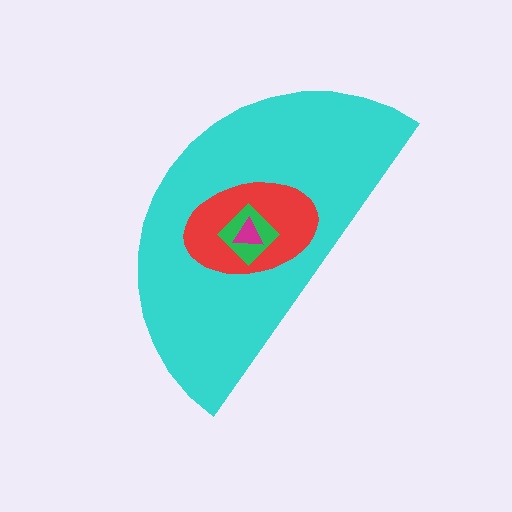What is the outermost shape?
The cyan semicircle.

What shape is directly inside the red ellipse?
The green diamond.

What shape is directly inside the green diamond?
The magenta triangle.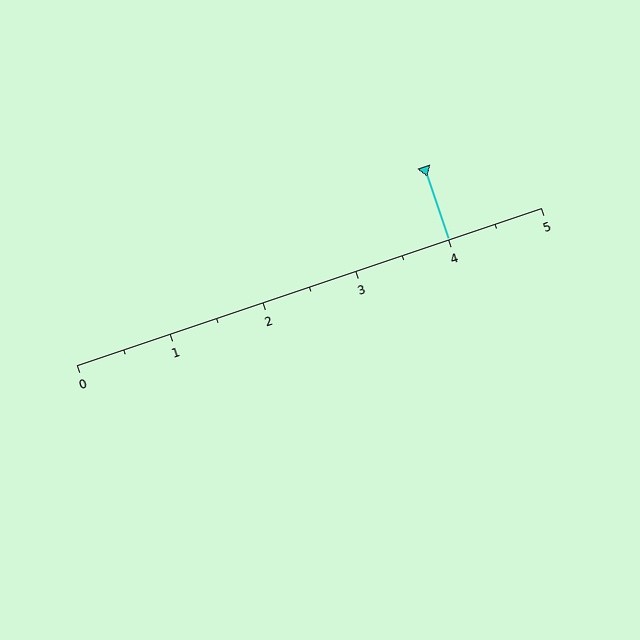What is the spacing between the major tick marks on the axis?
The major ticks are spaced 1 apart.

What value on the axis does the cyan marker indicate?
The marker indicates approximately 4.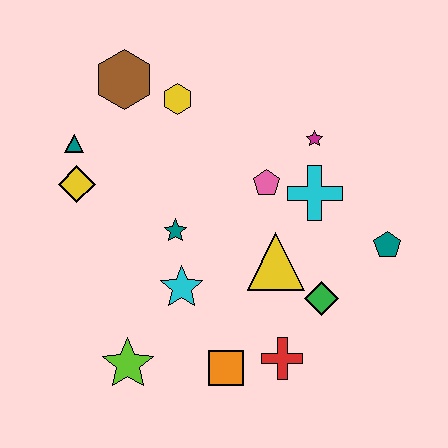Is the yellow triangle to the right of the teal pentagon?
No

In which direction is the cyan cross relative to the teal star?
The cyan cross is to the right of the teal star.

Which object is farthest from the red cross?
The brown hexagon is farthest from the red cross.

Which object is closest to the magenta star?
The cyan cross is closest to the magenta star.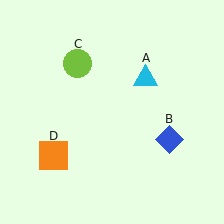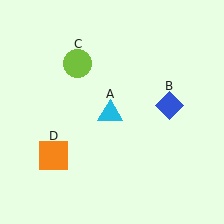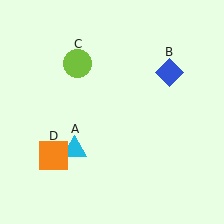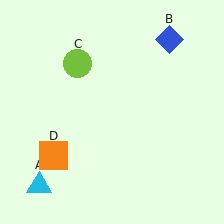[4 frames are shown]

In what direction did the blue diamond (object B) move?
The blue diamond (object B) moved up.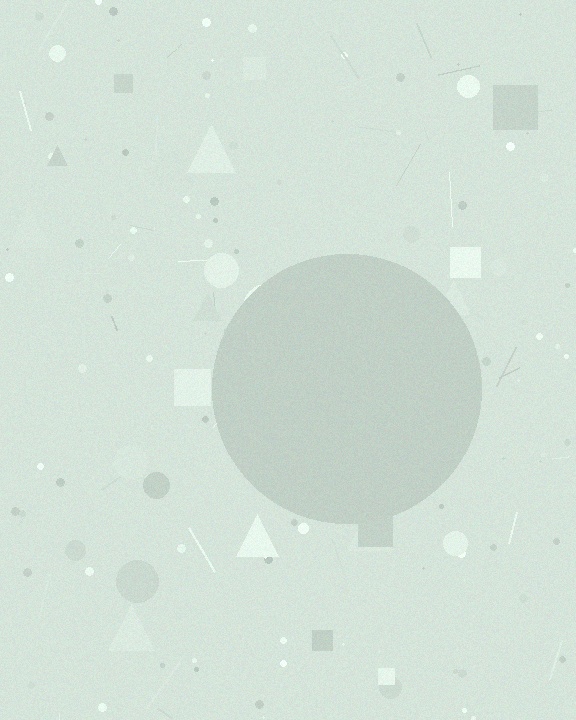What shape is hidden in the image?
A circle is hidden in the image.